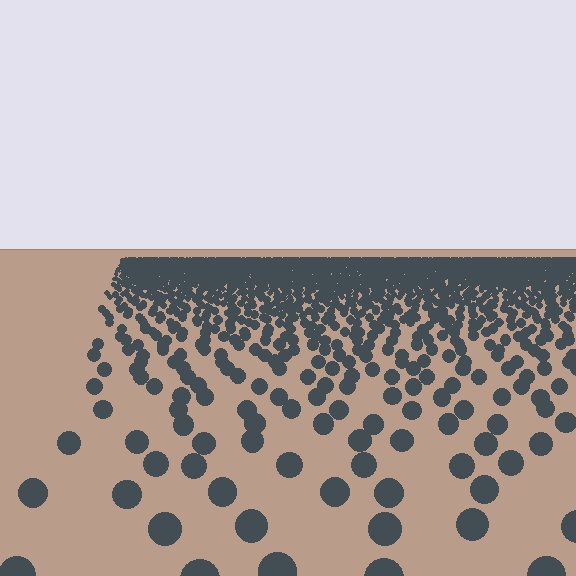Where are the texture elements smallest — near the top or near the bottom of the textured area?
Near the top.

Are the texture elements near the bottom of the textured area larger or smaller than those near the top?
Larger. Near the bottom, elements are closer to the viewer and appear at a bigger on-screen size.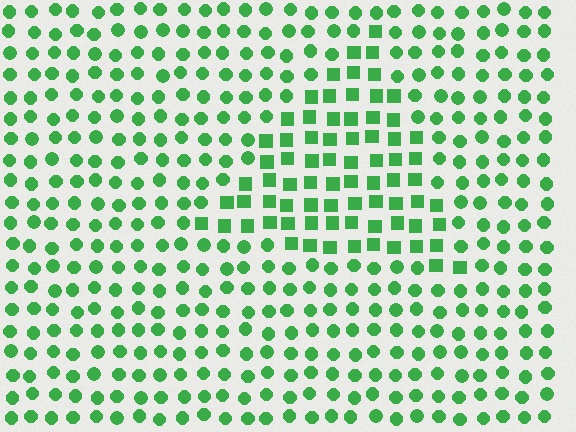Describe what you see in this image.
The image is filled with small green elements arranged in a uniform grid. A triangle-shaped region contains squares, while the surrounding area contains circles. The boundary is defined purely by the change in element shape.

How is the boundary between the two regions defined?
The boundary is defined by a change in element shape: squares inside vs. circles outside. All elements share the same color and spacing.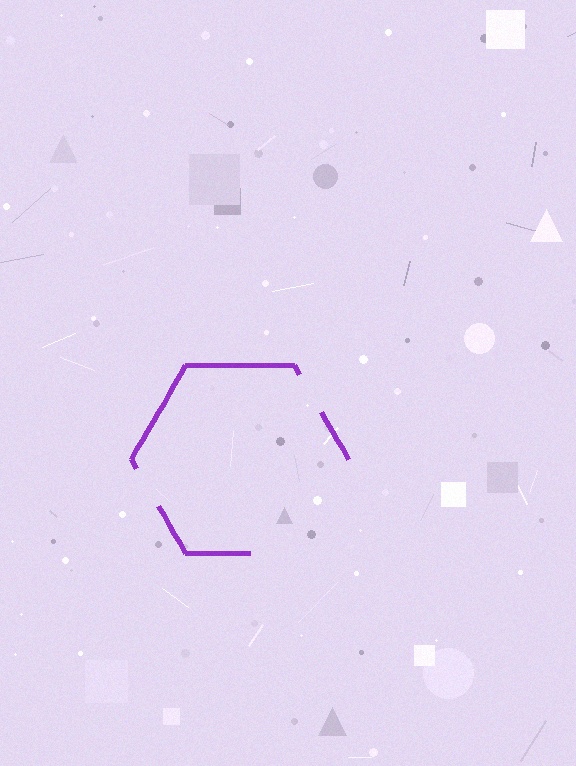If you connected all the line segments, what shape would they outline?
They would outline a hexagon.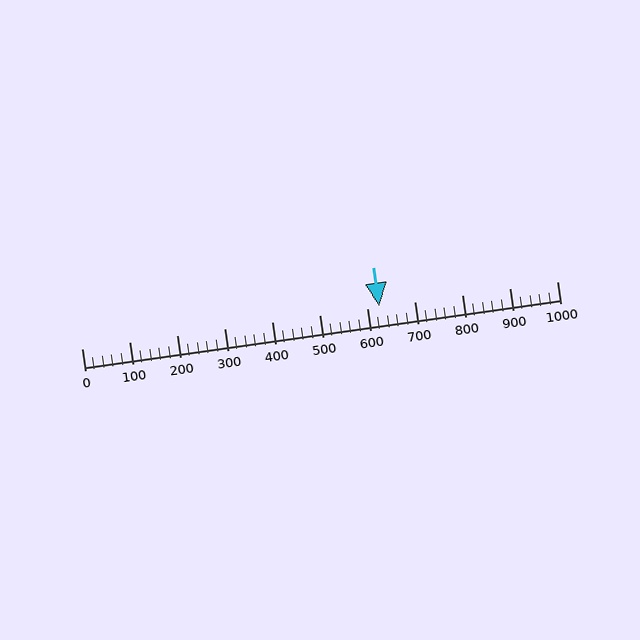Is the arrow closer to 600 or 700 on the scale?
The arrow is closer to 600.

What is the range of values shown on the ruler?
The ruler shows values from 0 to 1000.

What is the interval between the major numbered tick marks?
The major tick marks are spaced 100 units apart.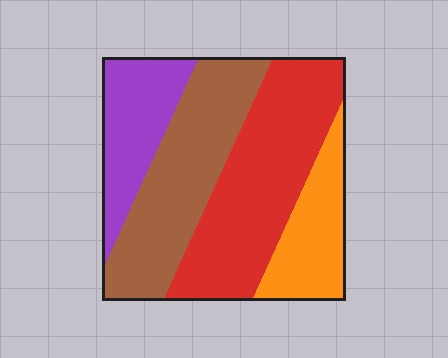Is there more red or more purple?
Red.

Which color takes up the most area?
Red, at roughly 35%.